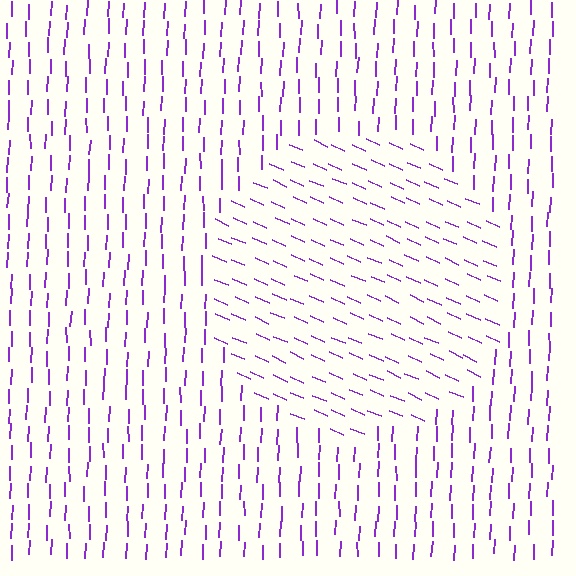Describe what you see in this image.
The image is filled with small purple line segments. A circle region in the image has lines oriented differently from the surrounding lines, creating a visible texture boundary.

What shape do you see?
I see a circle.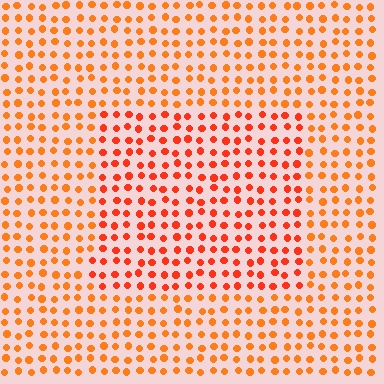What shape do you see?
I see a rectangle.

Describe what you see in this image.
The image is filled with small orange elements in a uniform arrangement. A rectangle-shaped region is visible where the elements are tinted to a slightly different hue, forming a subtle color boundary.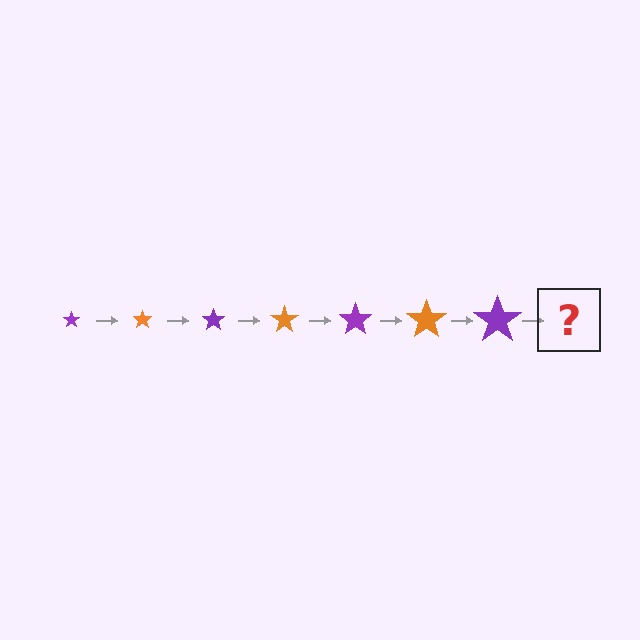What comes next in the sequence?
The next element should be an orange star, larger than the previous one.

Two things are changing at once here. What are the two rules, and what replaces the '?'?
The two rules are that the star grows larger each step and the color cycles through purple and orange. The '?' should be an orange star, larger than the previous one.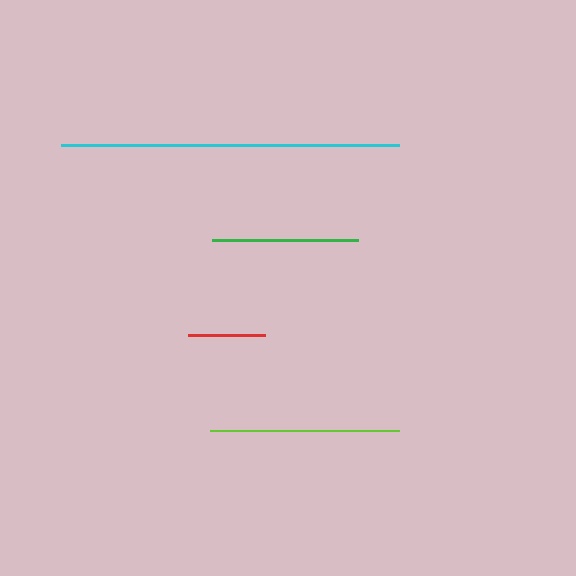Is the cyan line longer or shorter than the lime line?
The cyan line is longer than the lime line.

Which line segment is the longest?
The cyan line is the longest at approximately 339 pixels.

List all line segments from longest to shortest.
From longest to shortest: cyan, lime, green, red.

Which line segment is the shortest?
The red line is the shortest at approximately 77 pixels.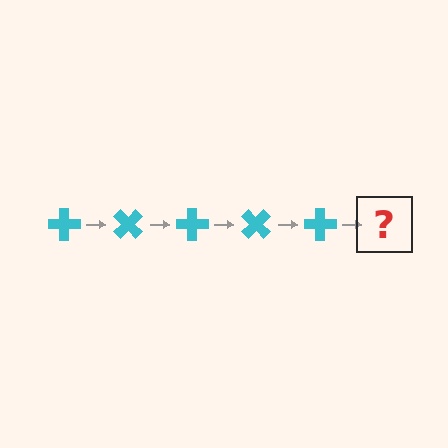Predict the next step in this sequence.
The next step is a cyan cross rotated 225 degrees.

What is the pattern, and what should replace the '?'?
The pattern is that the cross rotates 45 degrees each step. The '?' should be a cyan cross rotated 225 degrees.